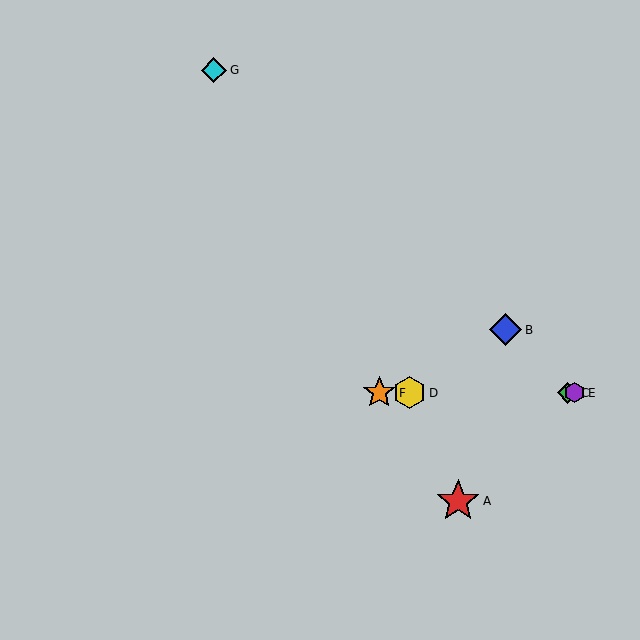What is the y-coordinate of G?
Object G is at y≈70.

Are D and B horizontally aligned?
No, D is at y≈393 and B is at y≈330.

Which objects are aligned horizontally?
Objects C, D, E, F are aligned horizontally.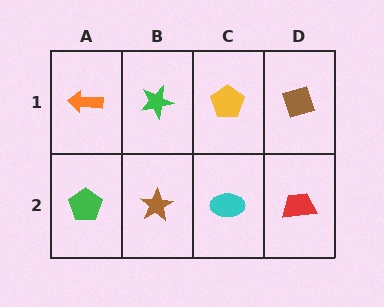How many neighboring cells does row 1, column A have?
2.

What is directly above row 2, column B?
A green star.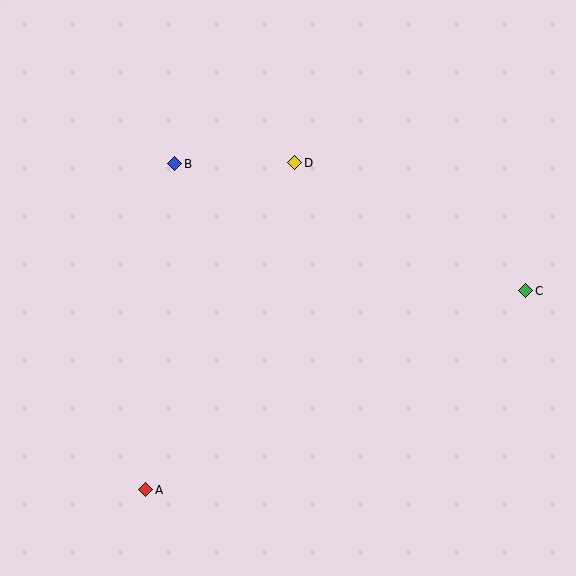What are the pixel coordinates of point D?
Point D is at (295, 163).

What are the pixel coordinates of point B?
Point B is at (175, 164).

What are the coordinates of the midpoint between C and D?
The midpoint between C and D is at (410, 227).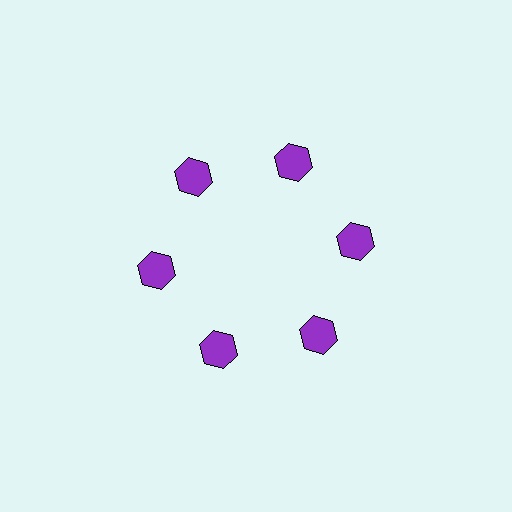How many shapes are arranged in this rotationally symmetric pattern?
There are 6 shapes, arranged in 6 groups of 1.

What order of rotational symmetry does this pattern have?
This pattern has 6-fold rotational symmetry.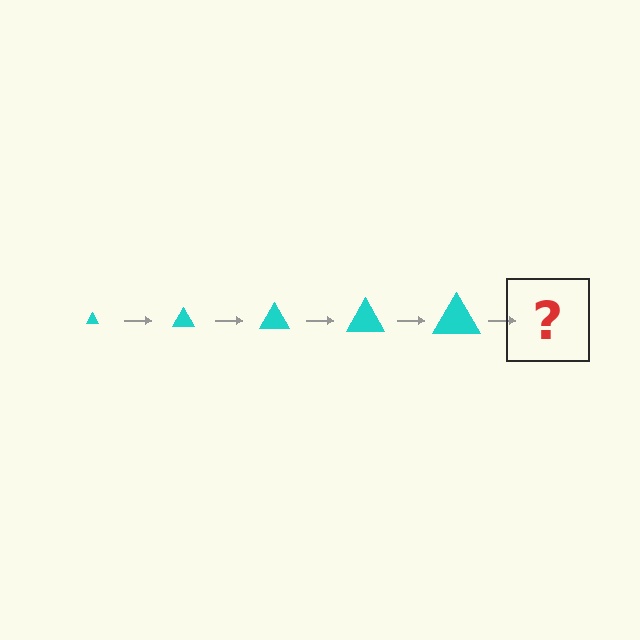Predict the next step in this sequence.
The next step is a cyan triangle, larger than the previous one.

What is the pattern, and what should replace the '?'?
The pattern is that the triangle gets progressively larger each step. The '?' should be a cyan triangle, larger than the previous one.